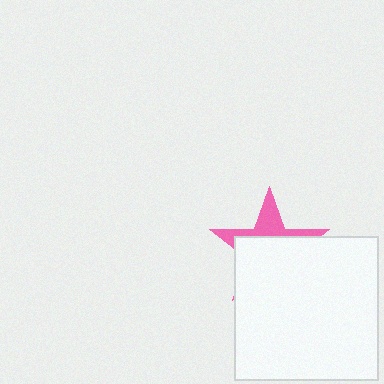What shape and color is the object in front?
The object in front is a white square.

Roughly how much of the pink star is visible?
A small part of it is visible (roughly 31%).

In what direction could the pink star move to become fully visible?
The pink star could move up. That would shift it out from behind the white square entirely.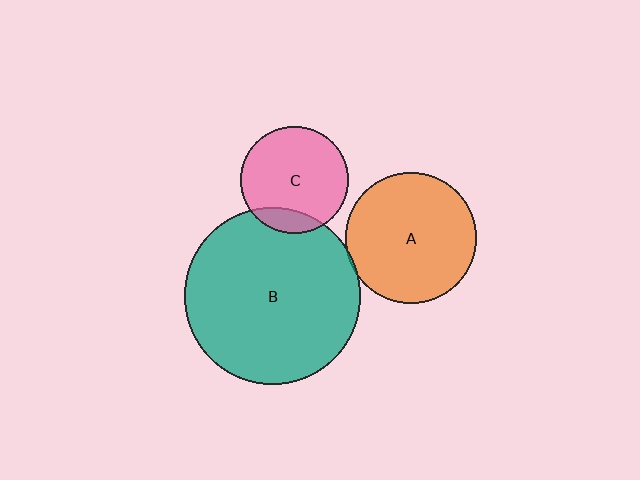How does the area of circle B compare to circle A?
Approximately 1.8 times.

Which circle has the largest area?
Circle B (teal).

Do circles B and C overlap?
Yes.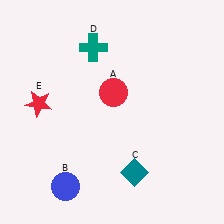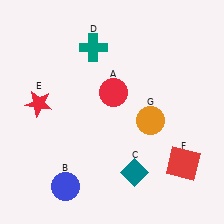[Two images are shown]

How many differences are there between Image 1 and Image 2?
There are 2 differences between the two images.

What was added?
A red square (F), an orange circle (G) were added in Image 2.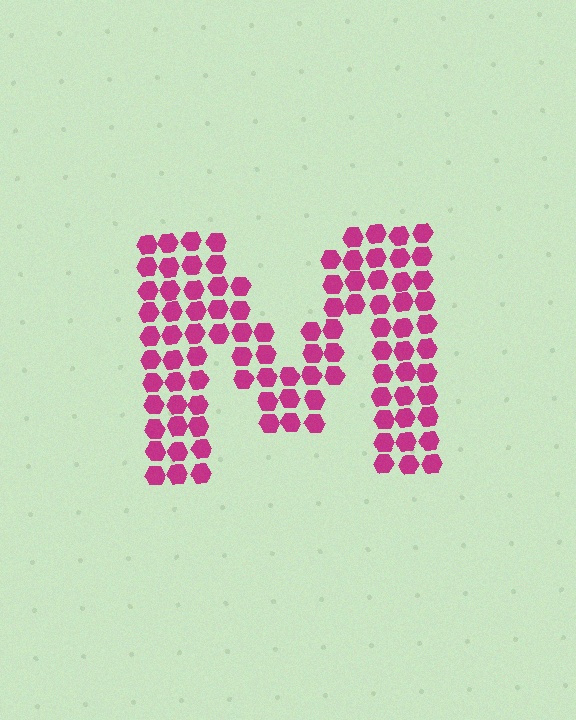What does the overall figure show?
The overall figure shows the letter M.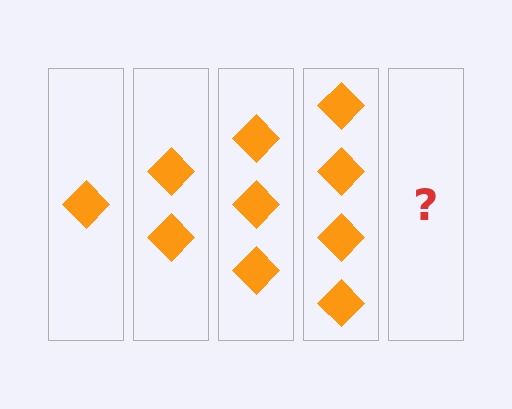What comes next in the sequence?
The next element should be 5 diamonds.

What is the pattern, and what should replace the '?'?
The pattern is that each step adds one more diamond. The '?' should be 5 diamonds.